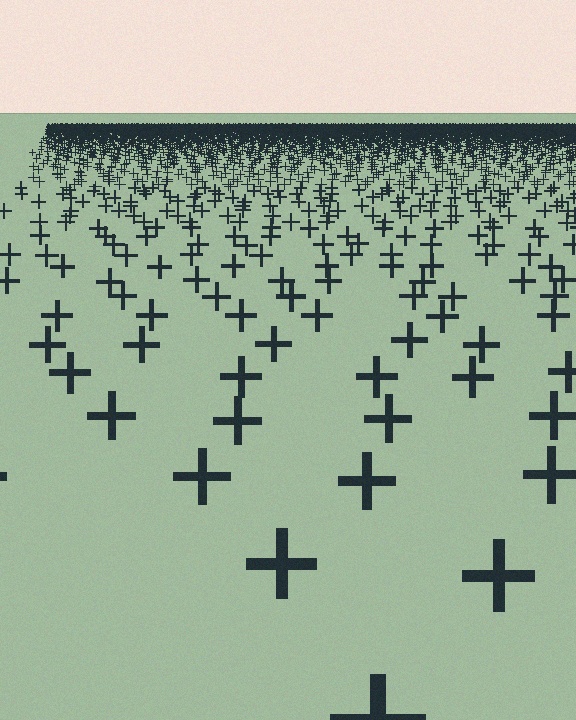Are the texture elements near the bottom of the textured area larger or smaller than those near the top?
Larger. Near the bottom, elements are closer to the viewer and appear at a bigger on-screen size.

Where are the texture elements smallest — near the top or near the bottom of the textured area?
Near the top.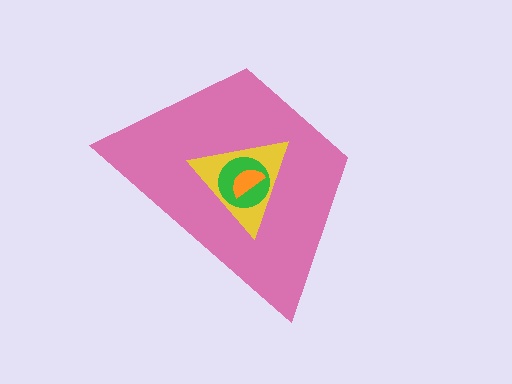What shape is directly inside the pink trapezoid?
The yellow triangle.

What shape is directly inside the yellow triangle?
The green circle.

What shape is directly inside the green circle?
The orange semicircle.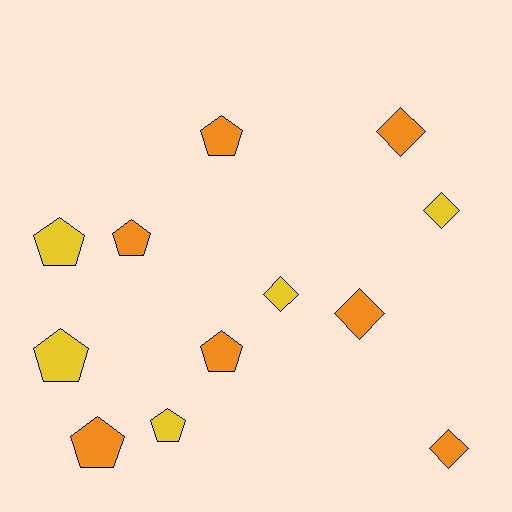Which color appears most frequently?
Orange, with 7 objects.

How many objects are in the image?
There are 12 objects.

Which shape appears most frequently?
Pentagon, with 7 objects.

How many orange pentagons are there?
There are 4 orange pentagons.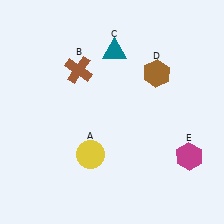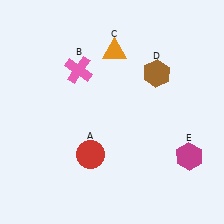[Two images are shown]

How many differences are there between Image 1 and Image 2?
There are 3 differences between the two images.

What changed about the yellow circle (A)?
In Image 1, A is yellow. In Image 2, it changed to red.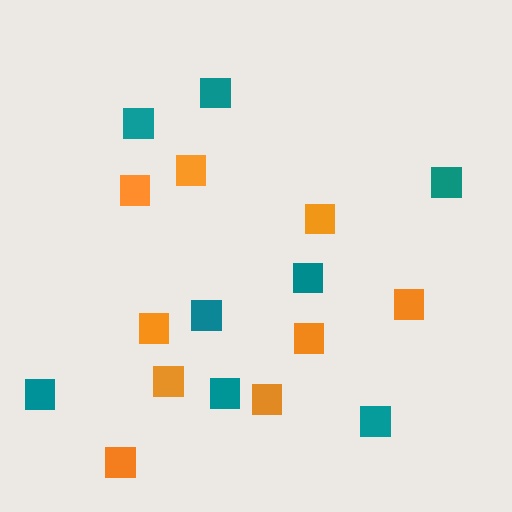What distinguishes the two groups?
There are 2 groups: one group of teal squares (8) and one group of orange squares (9).